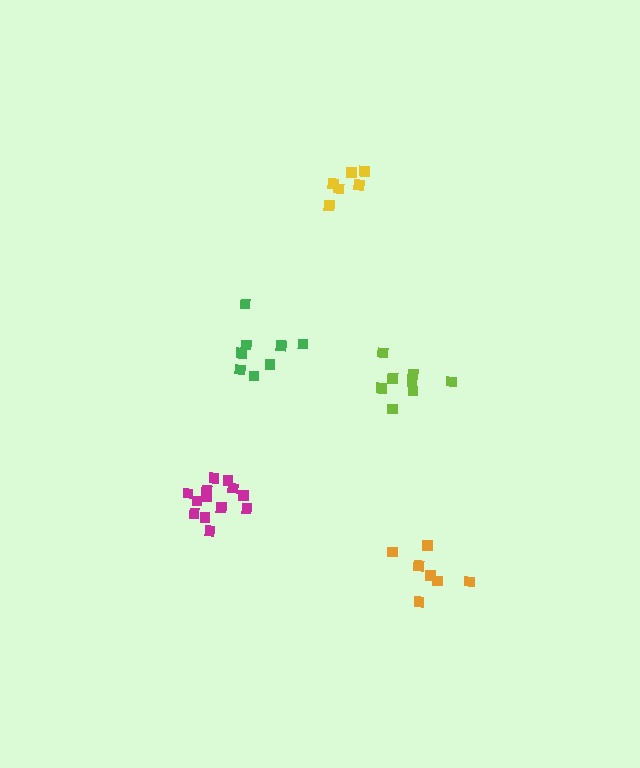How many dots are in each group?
Group 1: 8 dots, Group 2: 13 dots, Group 3: 7 dots, Group 4: 7 dots, Group 5: 8 dots (43 total).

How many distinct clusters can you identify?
There are 5 distinct clusters.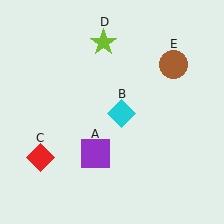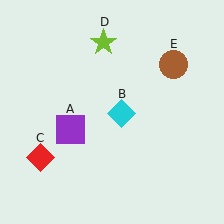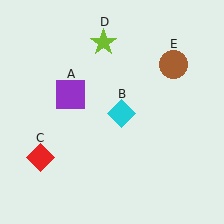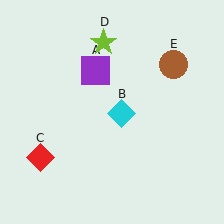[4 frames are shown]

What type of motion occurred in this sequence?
The purple square (object A) rotated clockwise around the center of the scene.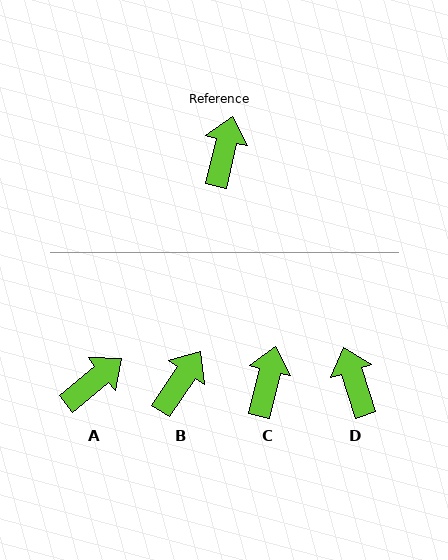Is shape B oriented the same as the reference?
No, it is off by about 20 degrees.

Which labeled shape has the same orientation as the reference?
C.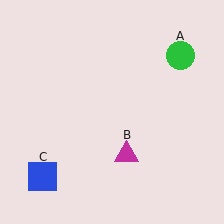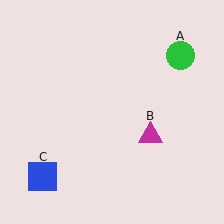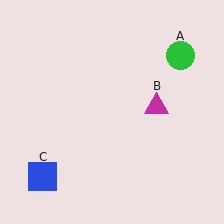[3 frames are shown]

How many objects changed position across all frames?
1 object changed position: magenta triangle (object B).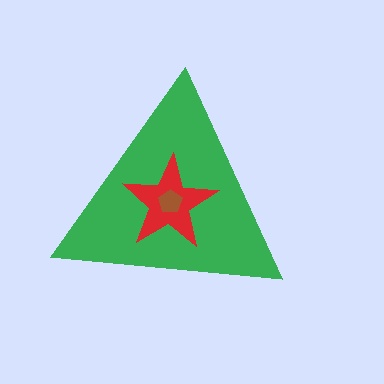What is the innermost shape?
The brown pentagon.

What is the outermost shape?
The green triangle.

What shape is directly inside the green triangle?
The red star.